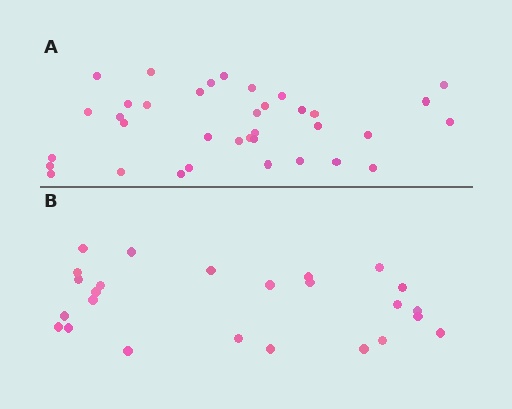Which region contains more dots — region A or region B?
Region A (the top region) has more dots.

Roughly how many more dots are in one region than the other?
Region A has roughly 12 or so more dots than region B.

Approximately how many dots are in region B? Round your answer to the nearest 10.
About 20 dots. (The exact count is 25, which rounds to 20.)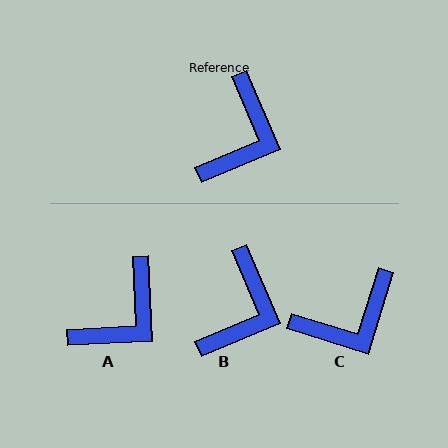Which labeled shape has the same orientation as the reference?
B.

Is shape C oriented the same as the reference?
No, it is off by about 40 degrees.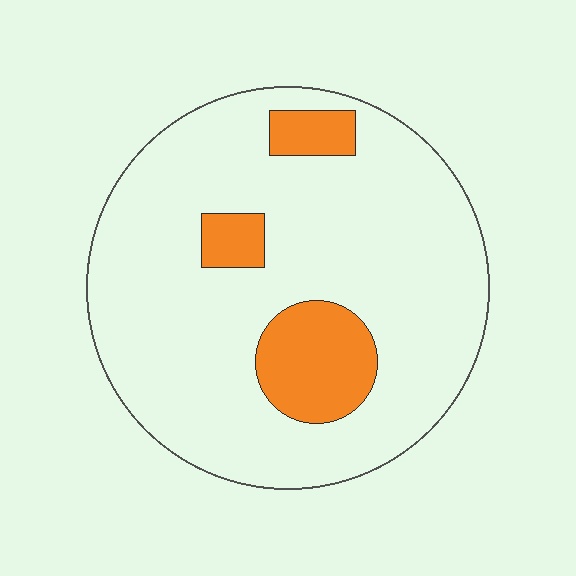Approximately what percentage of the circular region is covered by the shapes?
Approximately 15%.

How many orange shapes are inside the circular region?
3.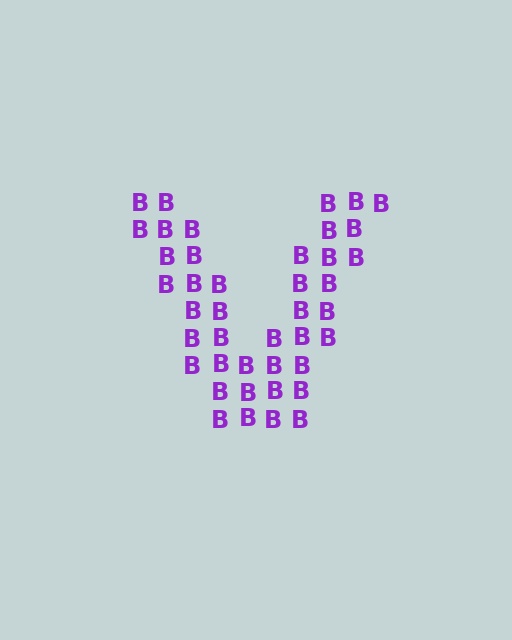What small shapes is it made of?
It is made of small letter B's.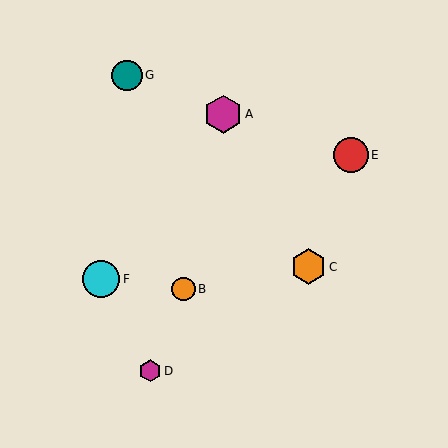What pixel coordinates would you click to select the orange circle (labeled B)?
Click at (183, 289) to select the orange circle B.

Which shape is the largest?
The magenta hexagon (labeled A) is the largest.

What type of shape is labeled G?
Shape G is a teal circle.